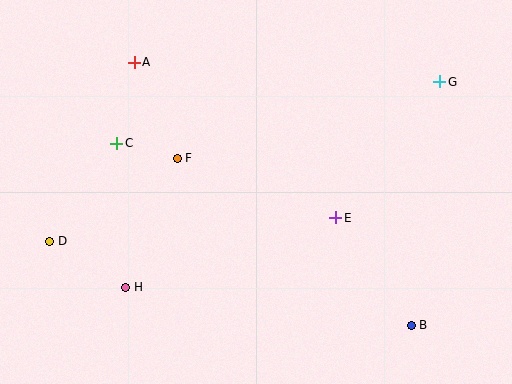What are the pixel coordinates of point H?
Point H is at (126, 287).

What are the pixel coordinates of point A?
Point A is at (134, 62).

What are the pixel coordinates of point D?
Point D is at (50, 241).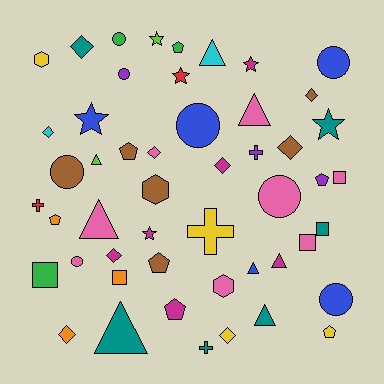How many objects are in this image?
There are 50 objects.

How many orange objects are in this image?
There are 3 orange objects.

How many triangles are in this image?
There are 8 triangles.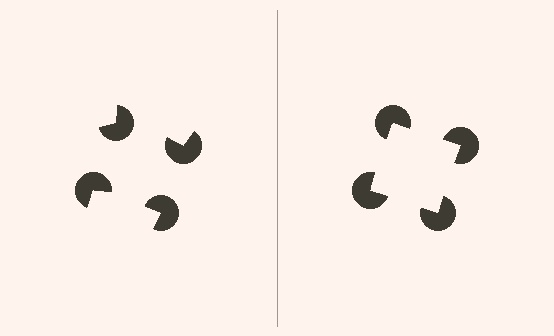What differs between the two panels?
The pac-man discs are positioned identically on both sides; only the wedge orientations differ. On the right they align to a square; on the left they are misaligned.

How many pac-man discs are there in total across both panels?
8 — 4 on each side.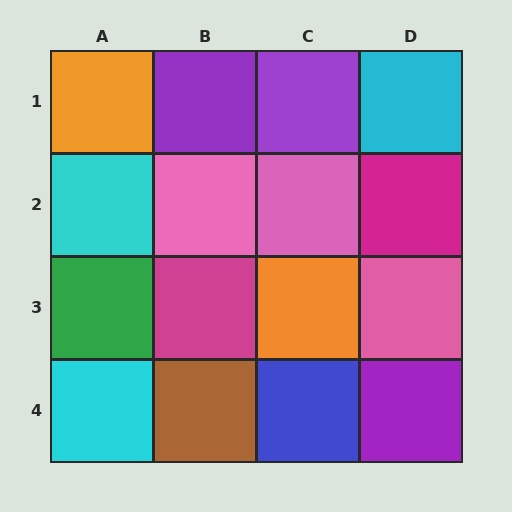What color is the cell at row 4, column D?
Purple.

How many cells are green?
1 cell is green.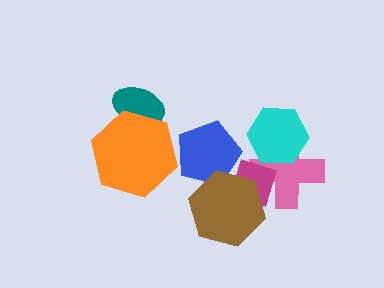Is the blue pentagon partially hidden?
Yes, it is partially covered by another shape.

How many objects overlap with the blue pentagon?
2 objects overlap with the blue pentagon.